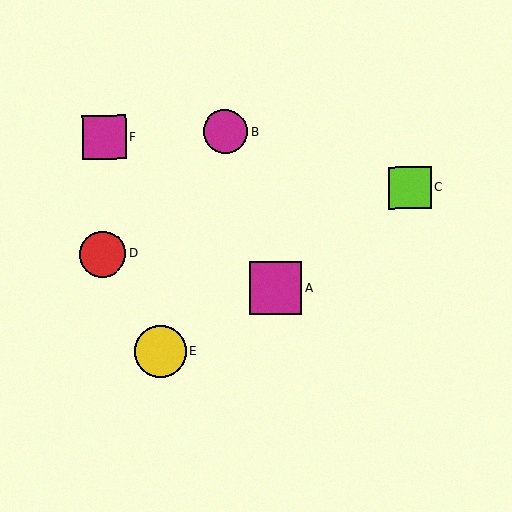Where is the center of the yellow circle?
The center of the yellow circle is at (161, 352).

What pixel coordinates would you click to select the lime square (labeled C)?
Click at (410, 188) to select the lime square C.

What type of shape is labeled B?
Shape B is a magenta circle.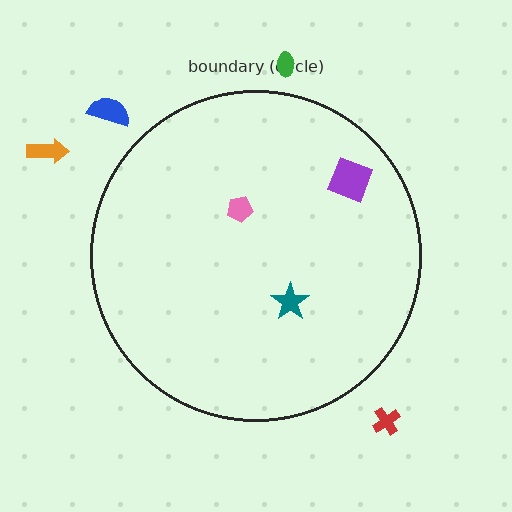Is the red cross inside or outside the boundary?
Outside.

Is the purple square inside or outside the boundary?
Inside.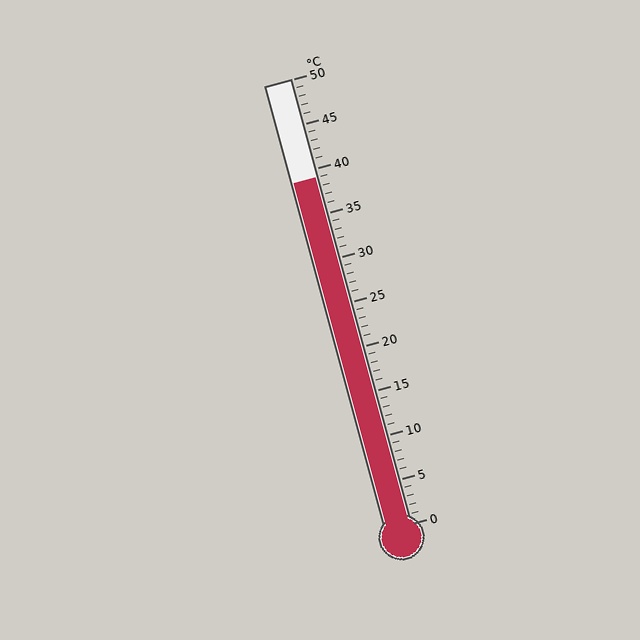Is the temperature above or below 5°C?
The temperature is above 5°C.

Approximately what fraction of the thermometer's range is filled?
The thermometer is filled to approximately 80% of its range.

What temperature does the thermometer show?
The thermometer shows approximately 39°C.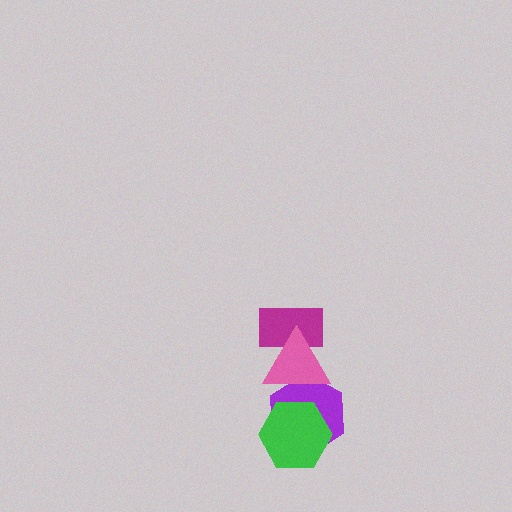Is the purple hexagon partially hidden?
Yes, it is partially covered by another shape.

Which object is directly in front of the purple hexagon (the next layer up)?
The green hexagon is directly in front of the purple hexagon.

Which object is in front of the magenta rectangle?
The pink triangle is in front of the magenta rectangle.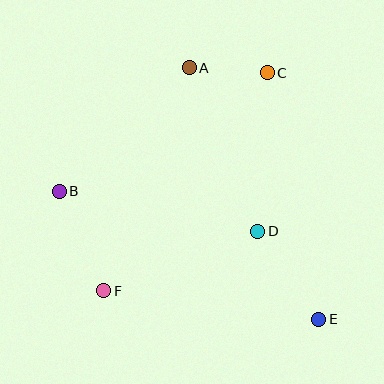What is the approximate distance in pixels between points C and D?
The distance between C and D is approximately 159 pixels.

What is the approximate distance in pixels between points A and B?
The distance between A and B is approximately 179 pixels.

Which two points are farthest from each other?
Points B and E are farthest from each other.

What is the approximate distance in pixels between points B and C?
The distance between B and C is approximately 240 pixels.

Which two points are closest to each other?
Points A and C are closest to each other.